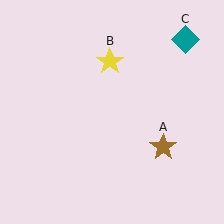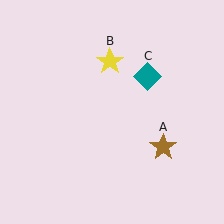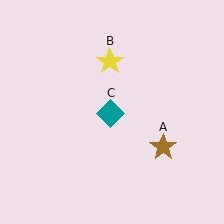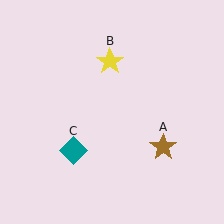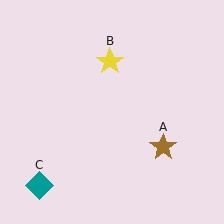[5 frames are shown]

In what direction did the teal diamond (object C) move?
The teal diamond (object C) moved down and to the left.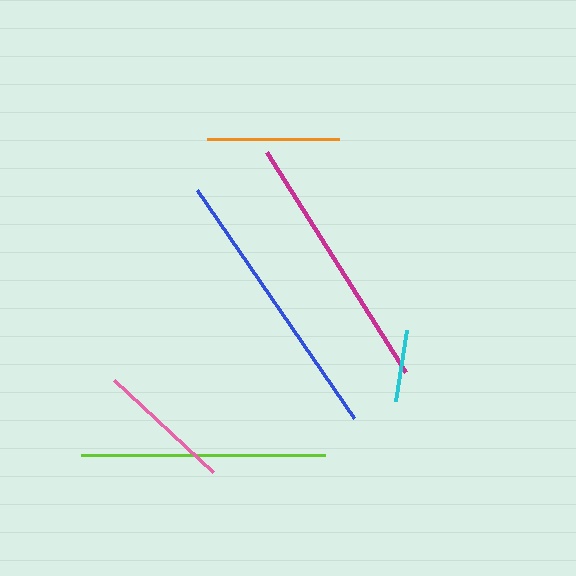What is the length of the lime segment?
The lime segment is approximately 244 pixels long.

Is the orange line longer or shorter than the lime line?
The lime line is longer than the orange line.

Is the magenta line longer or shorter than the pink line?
The magenta line is longer than the pink line.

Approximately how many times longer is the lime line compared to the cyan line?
The lime line is approximately 3.4 times the length of the cyan line.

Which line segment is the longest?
The blue line is the longest at approximately 276 pixels.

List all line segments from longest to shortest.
From longest to shortest: blue, magenta, lime, pink, orange, cyan.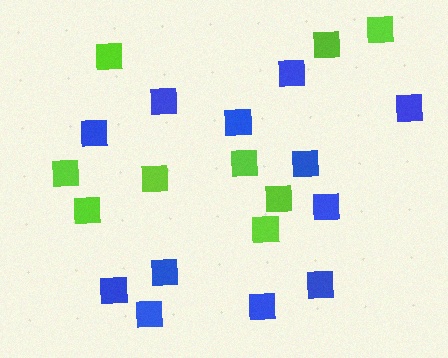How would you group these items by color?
There are 2 groups: one group of blue squares (12) and one group of lime squares (9).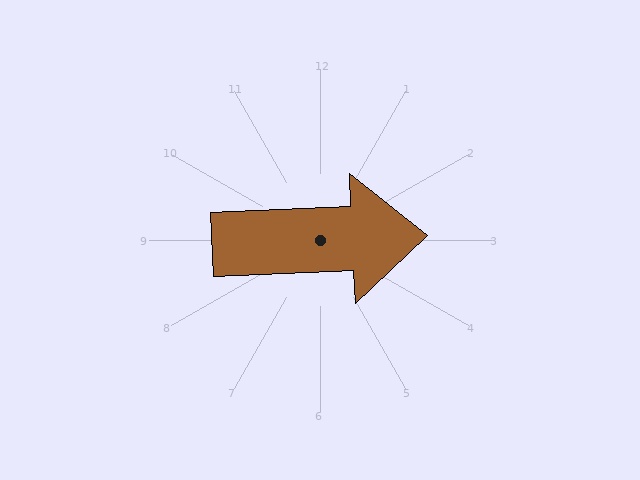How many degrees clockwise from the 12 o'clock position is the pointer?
Approximately 88 degrees.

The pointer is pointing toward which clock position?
Roughly 3 o'clock.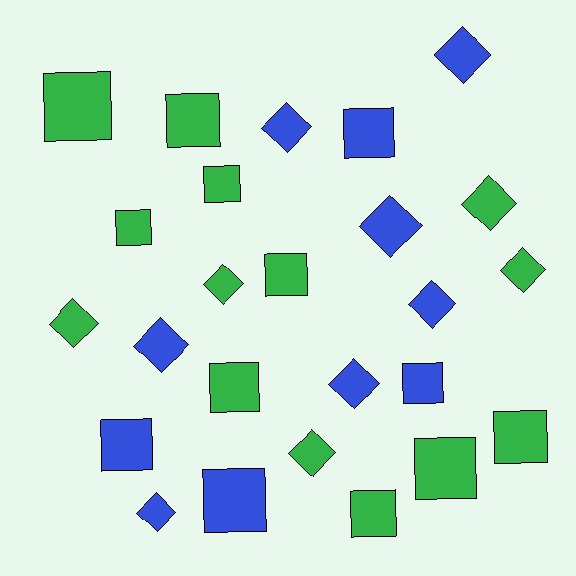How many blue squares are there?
There are 4 blue squares.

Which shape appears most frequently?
Square, with 13 objects.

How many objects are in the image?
There are 25 objects.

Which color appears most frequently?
Green, with 14 objects.